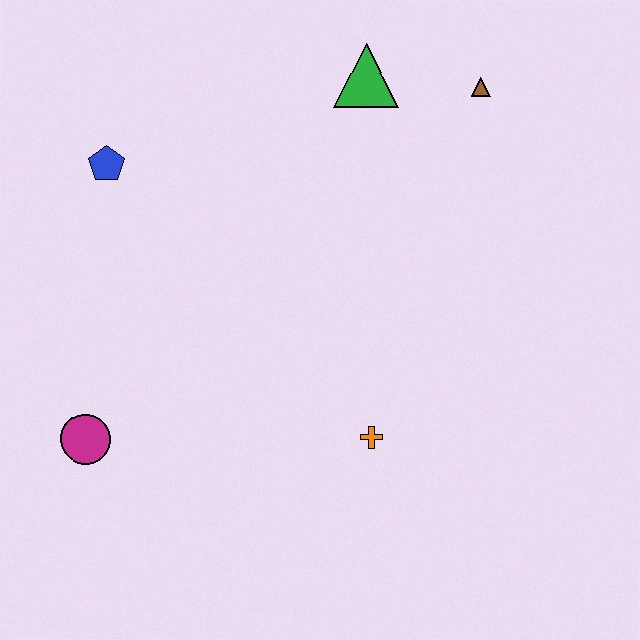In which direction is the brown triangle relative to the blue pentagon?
The brown triangle is to the right of the blue pentagon.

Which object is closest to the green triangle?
The brown triangle is closest to the green triangle.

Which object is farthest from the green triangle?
The magenta circle is farthest from the green triangle.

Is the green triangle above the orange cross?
Yes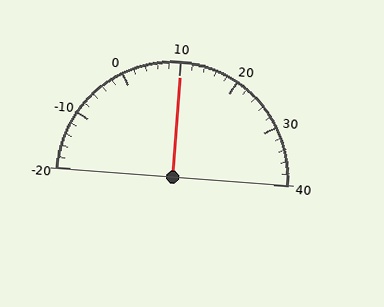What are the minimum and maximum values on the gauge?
The gauge ranges from -20 to 40.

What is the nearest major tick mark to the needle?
The nearest major tick mark is 10.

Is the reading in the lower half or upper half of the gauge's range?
The reading is in the upper half of the range (-20 to 40).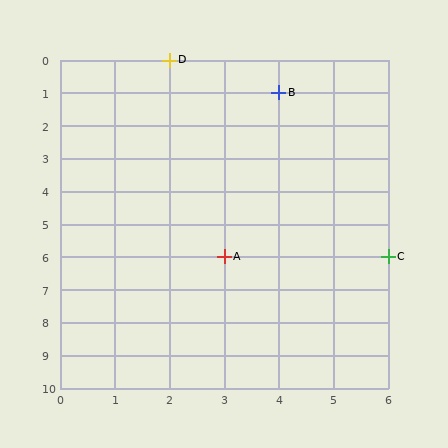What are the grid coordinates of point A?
Point A is at grid coordinates (3, 6).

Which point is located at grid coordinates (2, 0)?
Point D is at (2, 0).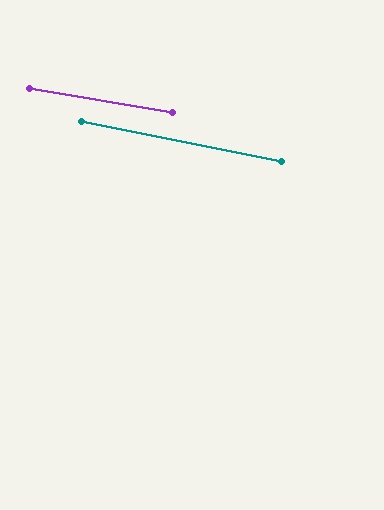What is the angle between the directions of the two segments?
Approximately 2 degrees.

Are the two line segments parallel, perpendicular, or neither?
Parallel — their directions differ by only 1.8°.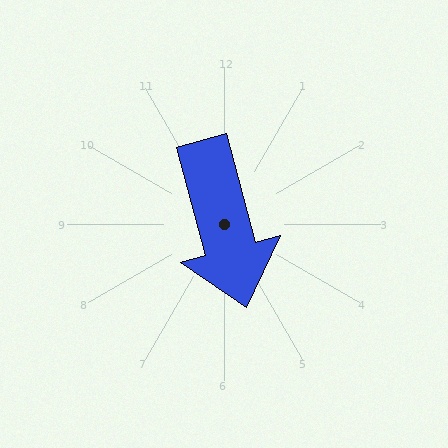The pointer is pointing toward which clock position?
Roughly 5 o'clock.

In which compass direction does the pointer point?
South.